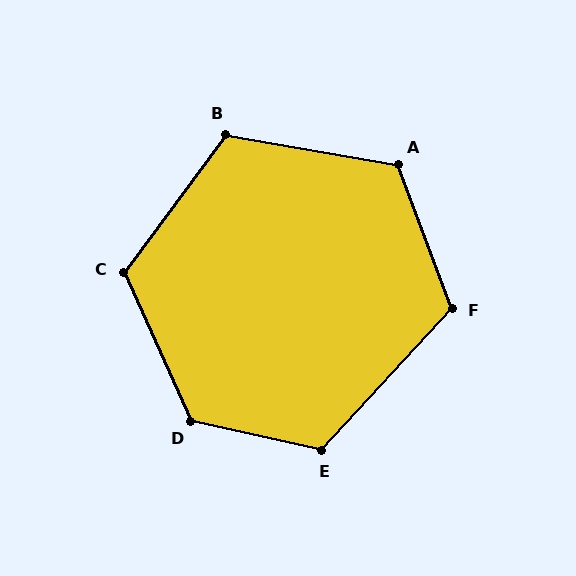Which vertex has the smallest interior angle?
F, at approximately 117 degrees.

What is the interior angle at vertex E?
Approximately 120 degrees (obtuse).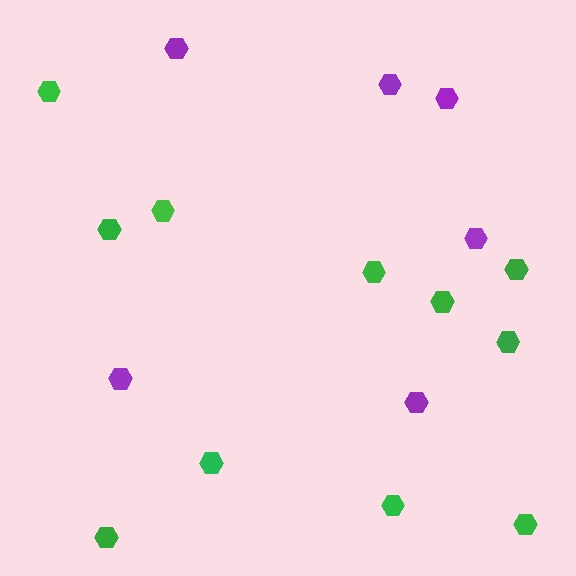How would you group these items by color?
There are 2 groups: one group of green hexagons (11) and one group of purple hexagons (6).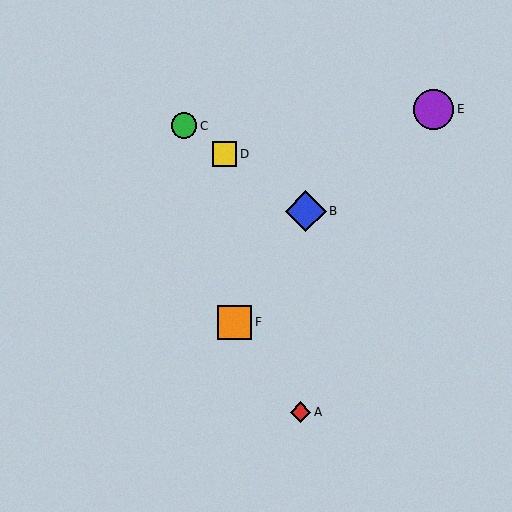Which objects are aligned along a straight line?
Objects B, C, D are aligned along a straight line.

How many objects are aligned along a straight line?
3 objects (B, C, D) are aligned along a straight line.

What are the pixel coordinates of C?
Object C is at (184, 126).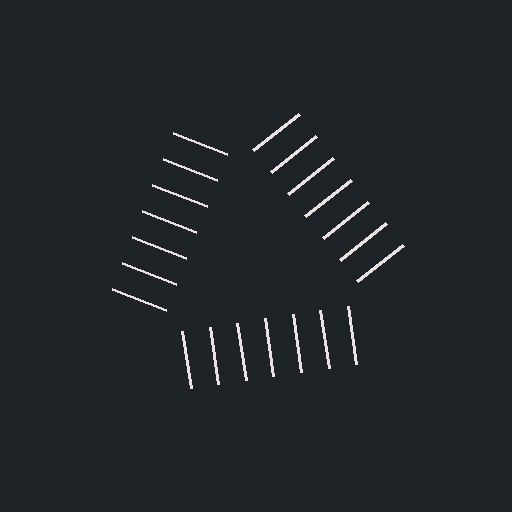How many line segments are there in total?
21 — 7 along each of the 3 edges.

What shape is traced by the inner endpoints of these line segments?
An illusory triangle — the line segments terminate on its edges but no continuous stroke is drawn.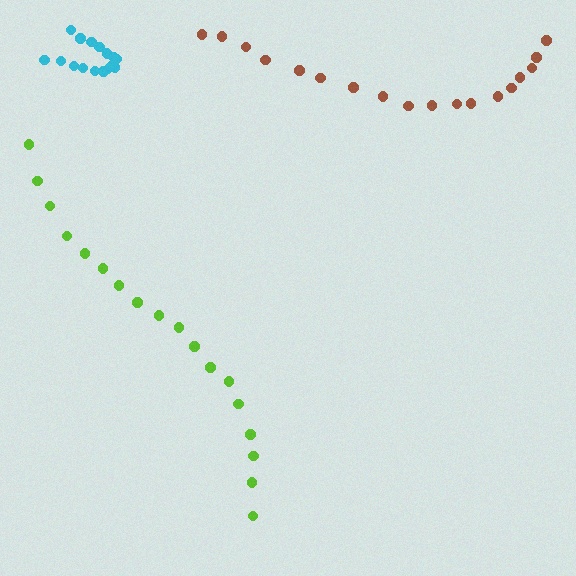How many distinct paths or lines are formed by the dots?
There are 3 distinct paths.